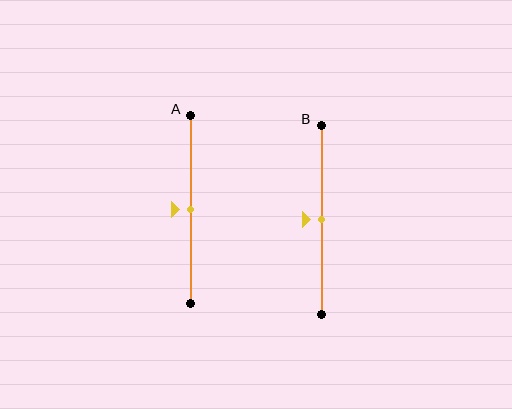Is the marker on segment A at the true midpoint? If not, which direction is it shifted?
Yes, the marker on segment A is at the true midpoint.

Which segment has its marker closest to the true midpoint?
Segment A has its marker closest to the true midpoint.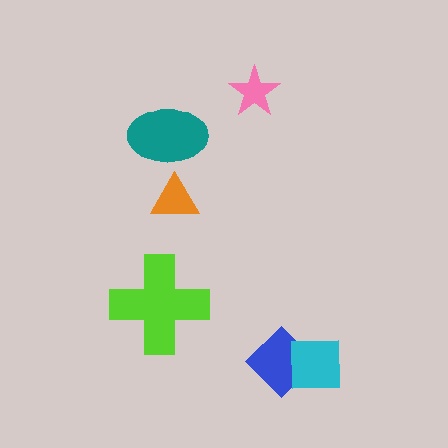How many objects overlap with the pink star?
0 objects overlap with the pink star.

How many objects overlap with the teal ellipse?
0 objects overlap with the teal ellipse.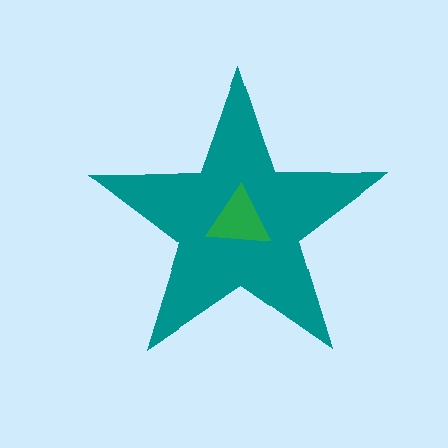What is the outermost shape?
The teal star.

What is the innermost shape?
The green triangle.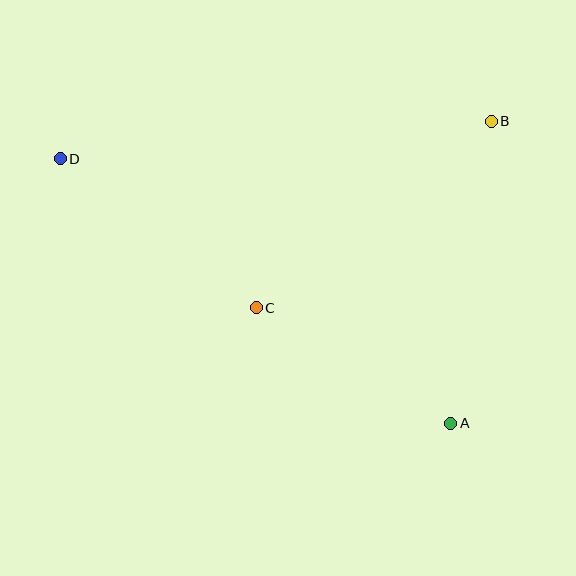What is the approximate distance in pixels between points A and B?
The distance between A and B is approximately 305 pixels.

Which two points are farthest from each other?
Points A and D are farthest from each other.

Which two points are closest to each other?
Points A and C are closest to each other.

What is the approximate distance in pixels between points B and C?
The distance between B and C is approximately 300 pixels.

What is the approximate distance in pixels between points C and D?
The distance between C and D is approximately 246 pixels.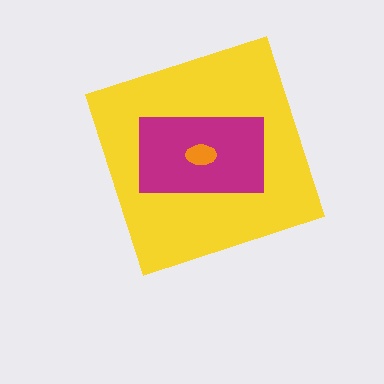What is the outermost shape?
The yellow diamond.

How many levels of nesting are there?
3.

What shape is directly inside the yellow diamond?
The magenta rectangle.